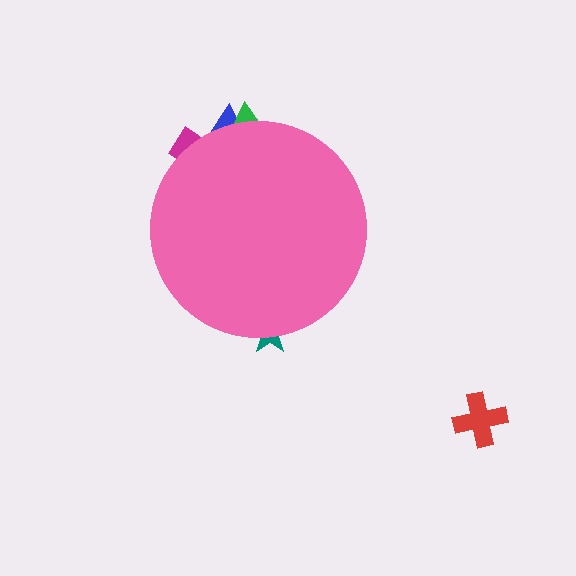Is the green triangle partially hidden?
Yes, the green triangle is partially hidden behind the pink circle.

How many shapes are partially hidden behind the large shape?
4 shapes are partially hidden.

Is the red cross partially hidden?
No, the red cross is fully visible.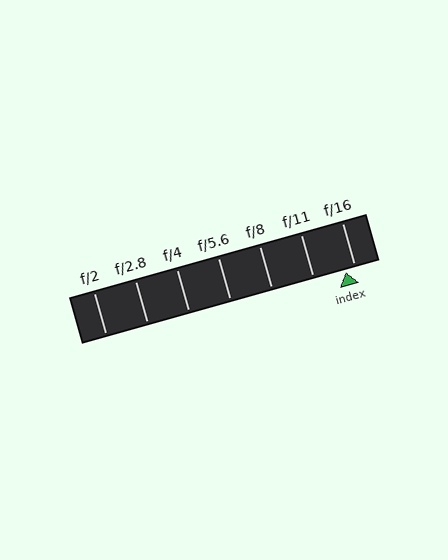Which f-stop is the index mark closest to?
The index mark is closest to f/16.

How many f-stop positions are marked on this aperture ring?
There are 7 f-stop positions marked.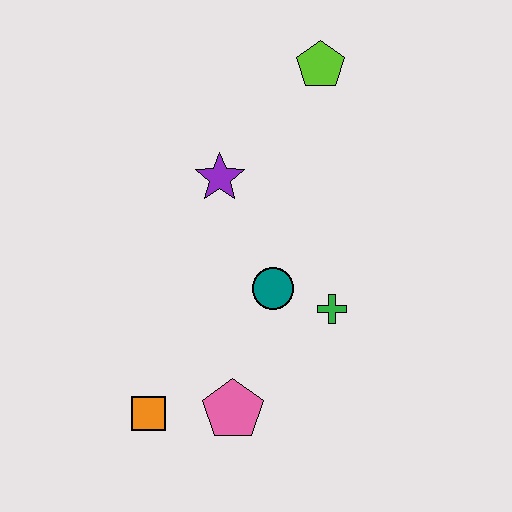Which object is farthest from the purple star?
The orange square is farthest from the purple star.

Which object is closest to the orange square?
The pink pentagon is closest to the orange square.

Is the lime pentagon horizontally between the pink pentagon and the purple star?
No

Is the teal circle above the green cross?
Yes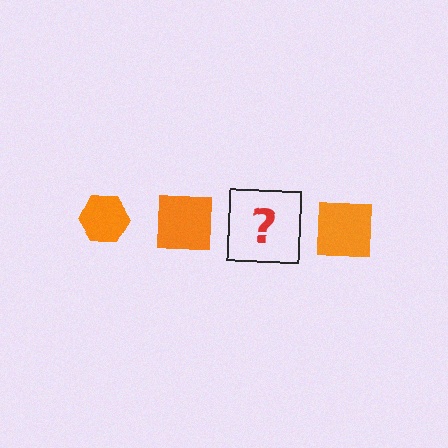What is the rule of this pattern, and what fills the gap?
The rule is that the pattern cycles through hexagon, square shapes in orange. The gap should be filled with an orange hexagon.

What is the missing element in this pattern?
The missing element is an orange hexagon.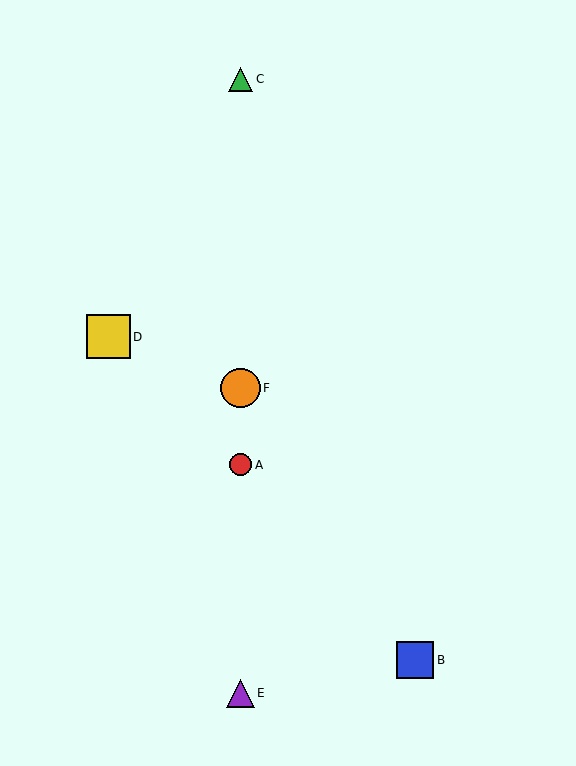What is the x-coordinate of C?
Object C is at x≈240.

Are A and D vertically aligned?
No, A is at x≈240 and D is at x≈108.